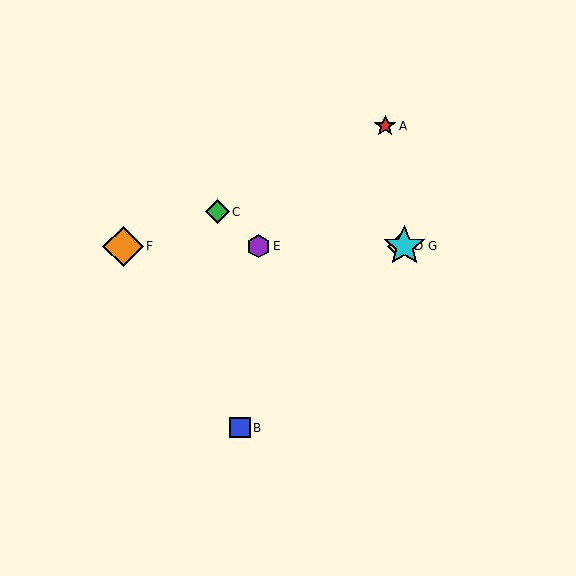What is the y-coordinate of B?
Object B is at y≈428.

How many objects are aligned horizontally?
4 objects (D, E, F, G) are aligned horizontally.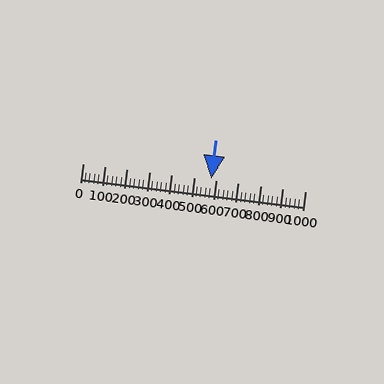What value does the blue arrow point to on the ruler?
The blue arrow points to approximately 580.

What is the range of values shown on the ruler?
The ruler shows values from 0 to 1000.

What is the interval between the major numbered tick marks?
The major tick marks are spaced 100 units apart.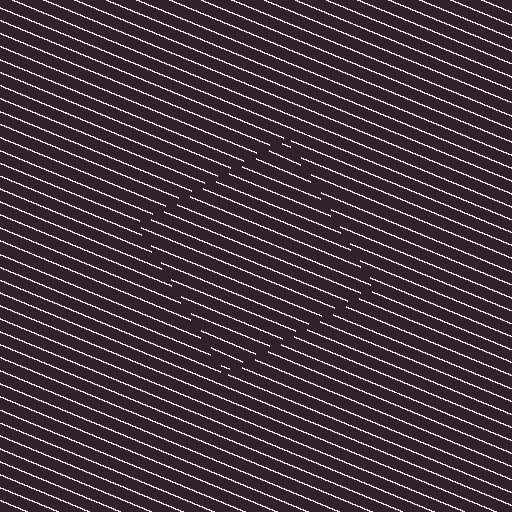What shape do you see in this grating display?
An illusory square. The interior of the shape contains the same grating, shifted by half a period — the contour is defined by the phase discontinuity where line-ends from the inner and outer gratings abut.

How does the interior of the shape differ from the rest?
The interior of the shape contains the same grating, shifted by half a period — the contour is defined by the phase discontinuity where line-ends from the inner and outer gratings abut.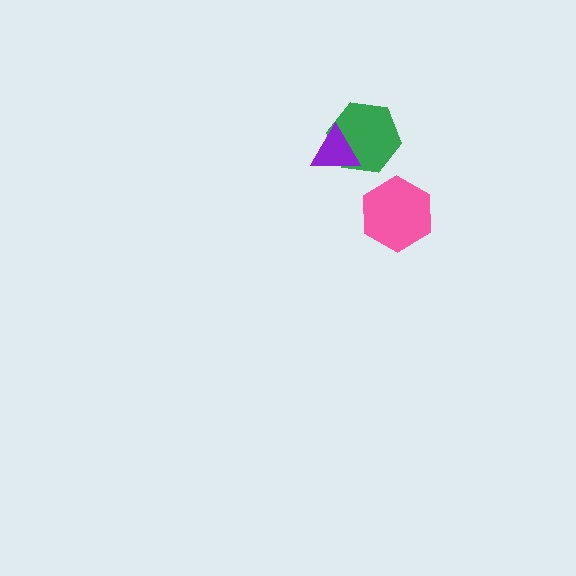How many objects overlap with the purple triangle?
1 object overlaps with the purple triangle.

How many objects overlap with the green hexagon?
1 object overlaps with the green hexagon.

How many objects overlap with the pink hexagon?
0 objects overlap with the pink hexagon.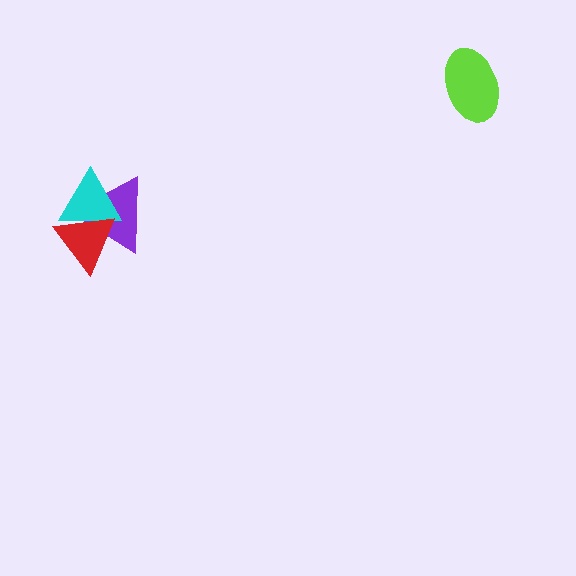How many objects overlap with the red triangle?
2 objects overlap with the red triangle.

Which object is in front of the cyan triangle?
The red triangle is in front of the cyan triangle.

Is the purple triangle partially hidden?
Yes, it is partially covered by another shape.